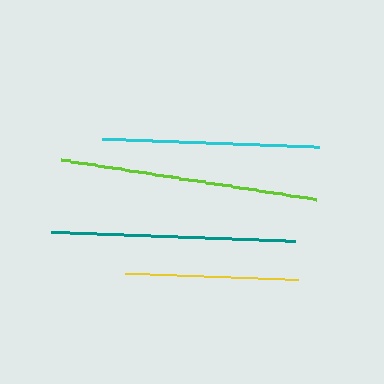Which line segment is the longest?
The lime line is the longest at approximately 258 pixels.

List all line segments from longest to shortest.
From longest to shortest: lime, teal, cyan, yellow.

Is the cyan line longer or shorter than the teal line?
The teal line is longer than the cyan line.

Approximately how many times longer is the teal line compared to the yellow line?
The teal line is approximately 1.4 times the length of the yellow line.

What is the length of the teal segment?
The teal segment is approximately 244 pixels long.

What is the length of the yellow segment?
The yellow segment is approximately 173 pixels long.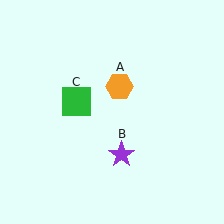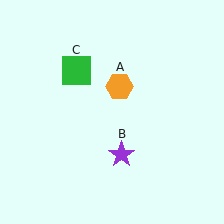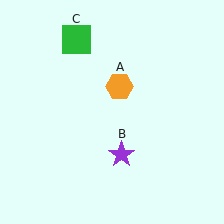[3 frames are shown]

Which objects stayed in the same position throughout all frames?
Orange hexagon (object A) and purple star (object B) remained stationary.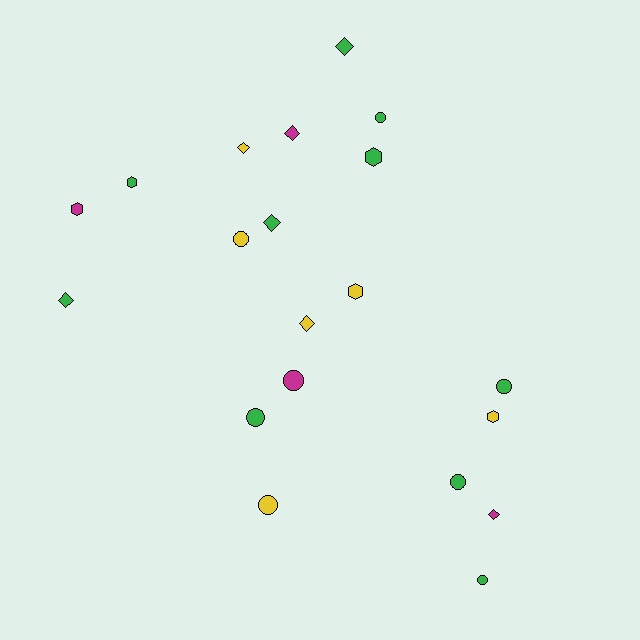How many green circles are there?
There are 5 green circles.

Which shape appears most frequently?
Circle, with 8 objects.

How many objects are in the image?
There are 20 objects.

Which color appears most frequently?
Green, with 10 objects.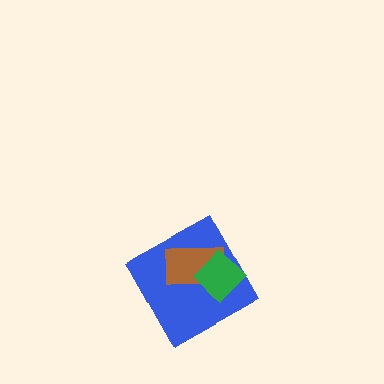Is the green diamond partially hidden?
No, no other shape covers it.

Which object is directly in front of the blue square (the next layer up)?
The brown rectangle is directly in front of the blue square.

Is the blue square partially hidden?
Yes, it is partially covered by another shape.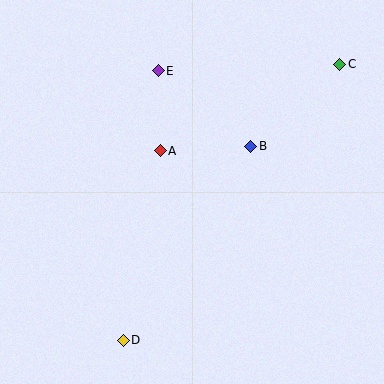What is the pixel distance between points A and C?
The distance between A and C is 199 pixels.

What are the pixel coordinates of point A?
Point A is at (160, 151).